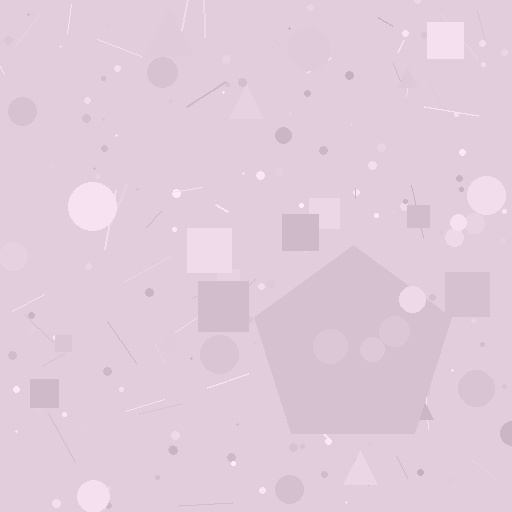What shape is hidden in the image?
A pentagon is hidden in the image.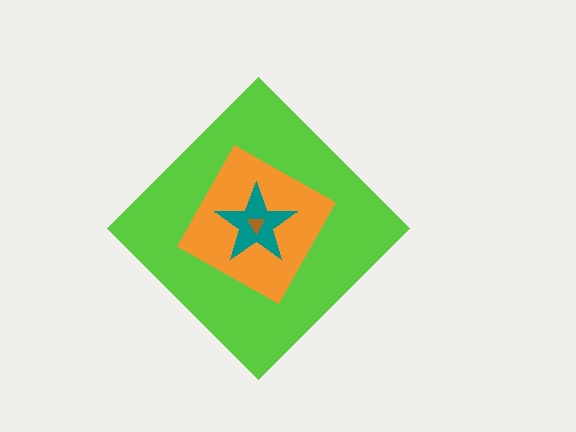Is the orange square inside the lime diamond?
Yes.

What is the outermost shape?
The lime diamond.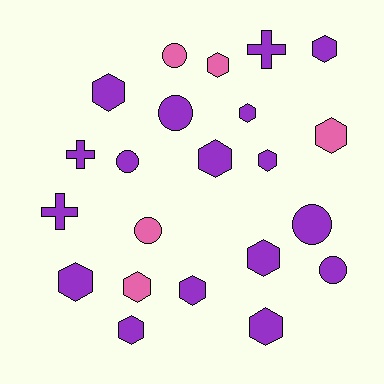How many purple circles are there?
There are 4 purple circles.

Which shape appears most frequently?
Hexagon, with 13 objects.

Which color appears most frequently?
Purple, with 17 objects.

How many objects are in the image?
There are 22 objects.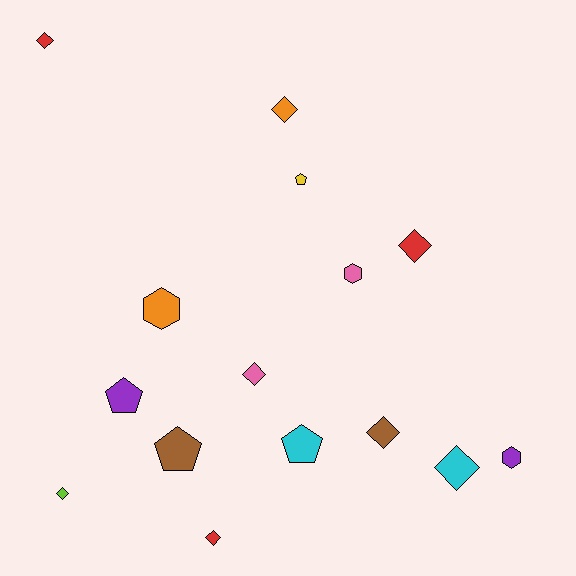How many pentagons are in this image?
There are 4 pentagons.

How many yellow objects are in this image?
There is 1 yellow object.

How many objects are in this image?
There are 15 objects.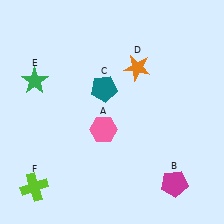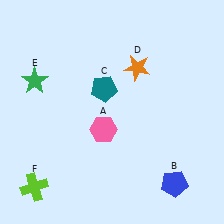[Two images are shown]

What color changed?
The pentagon (B) changed from magenta in Image 1 to blue in Image 2.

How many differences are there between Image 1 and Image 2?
There is 1 difference between the two images.